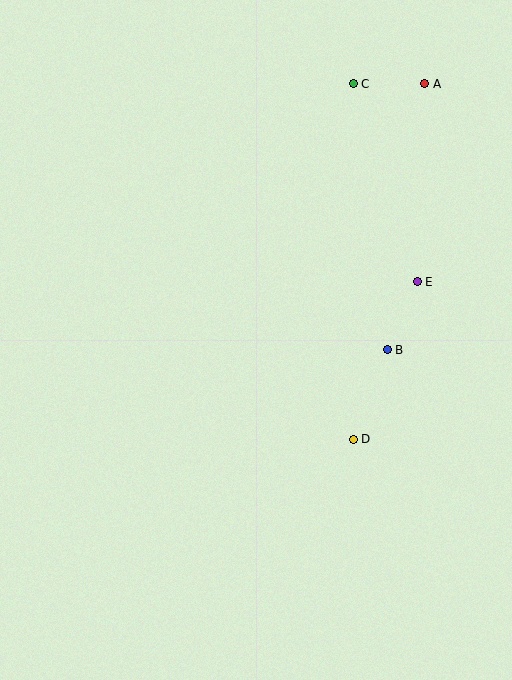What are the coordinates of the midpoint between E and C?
The midpoint between E and C is at (385, 183).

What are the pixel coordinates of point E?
Point E is at (417, 282).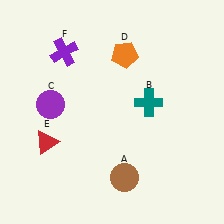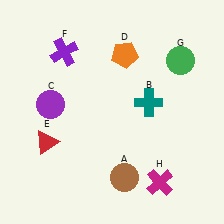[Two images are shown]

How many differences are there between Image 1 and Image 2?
There are 2 differences between the two images.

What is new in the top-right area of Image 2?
A green circle (G) was added in the top-right area of Image 2.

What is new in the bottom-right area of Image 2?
A magenta cross (H) was added in the bottom-right area of Image 2.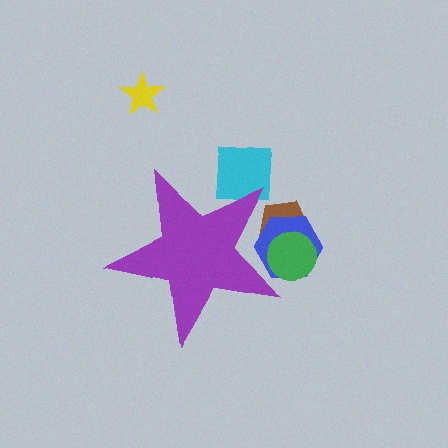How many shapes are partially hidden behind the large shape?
4 shapes are partially hidden.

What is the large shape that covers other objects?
A purple star.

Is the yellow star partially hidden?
No, the yellow star is fully visible.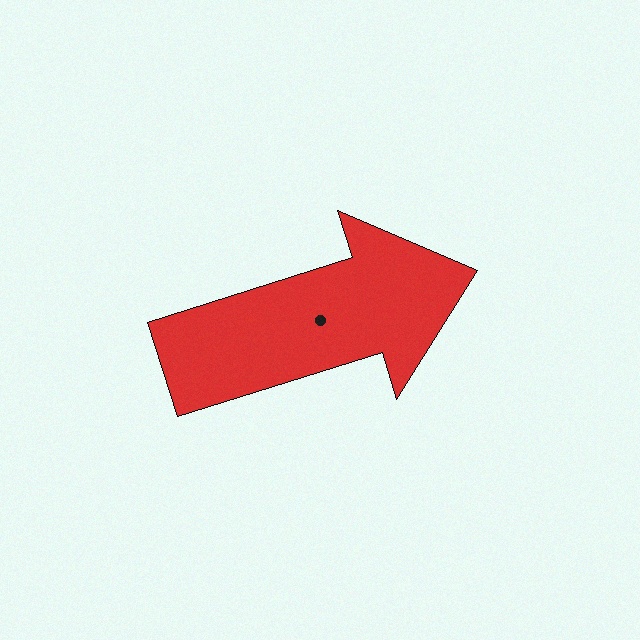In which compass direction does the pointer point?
East.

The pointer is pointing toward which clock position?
Roughly 2 o'clock.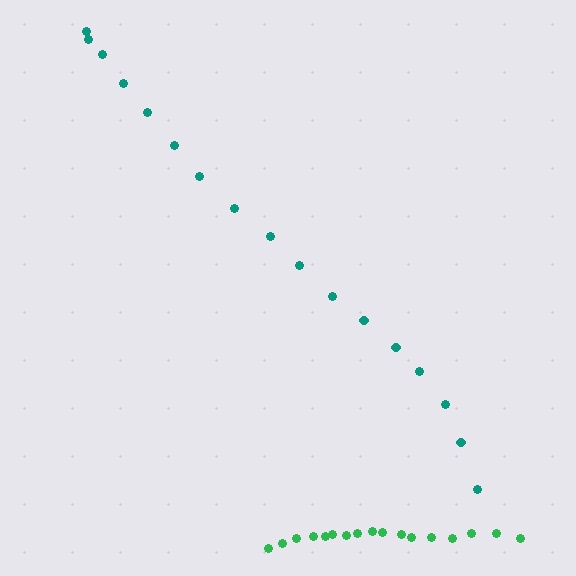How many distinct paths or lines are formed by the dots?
There are 2 distinct paths.